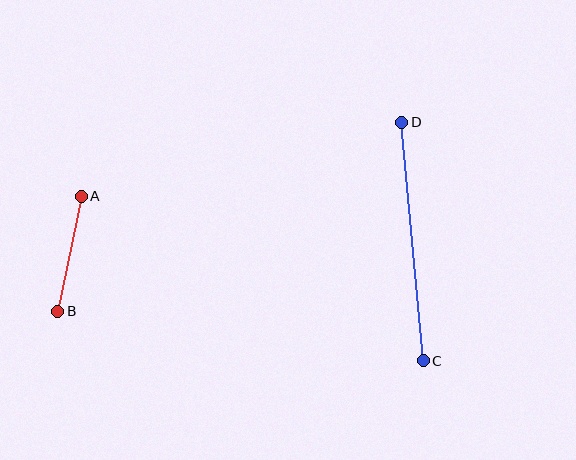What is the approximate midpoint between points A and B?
The midpoint is at approximately (70, 254) pixels.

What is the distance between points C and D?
The distance is approximately 240 pixels.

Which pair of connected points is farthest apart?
Points C and D are farthest apart.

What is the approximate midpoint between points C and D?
The midpoint is at approximately (413, 242) pixels.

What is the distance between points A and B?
The distance is approximately 117 pixels.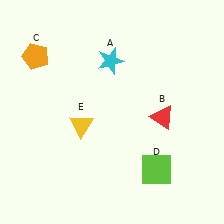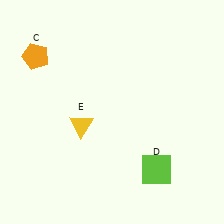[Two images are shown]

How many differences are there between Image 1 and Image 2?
There are 2 differences between the two images.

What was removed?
The cyan star (A), the red triangle (B) were removed in Image 2.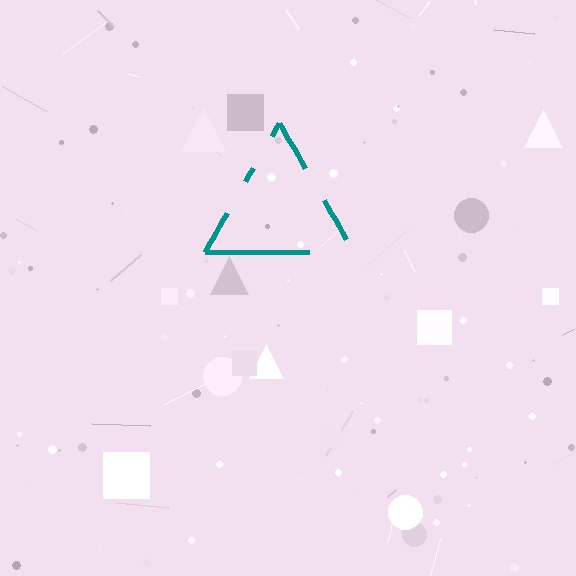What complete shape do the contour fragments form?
The contour fragments form a triangle.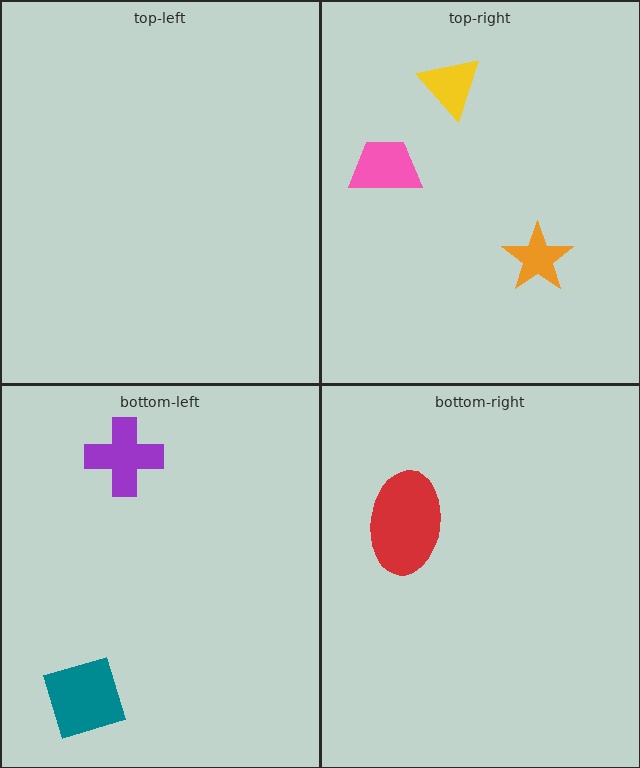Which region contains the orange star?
The top-right region.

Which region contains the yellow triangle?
The top-right region.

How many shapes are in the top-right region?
3.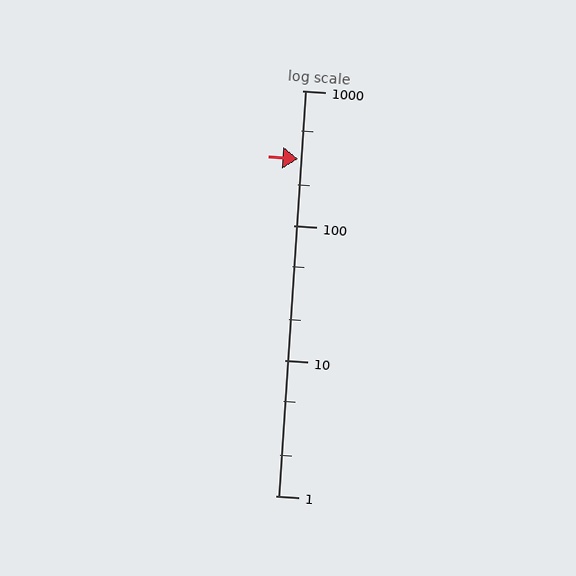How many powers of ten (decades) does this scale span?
The scale spans 3 decades, from 1 to 1000.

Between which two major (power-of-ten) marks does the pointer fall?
The pointer is between 100 and 1000.